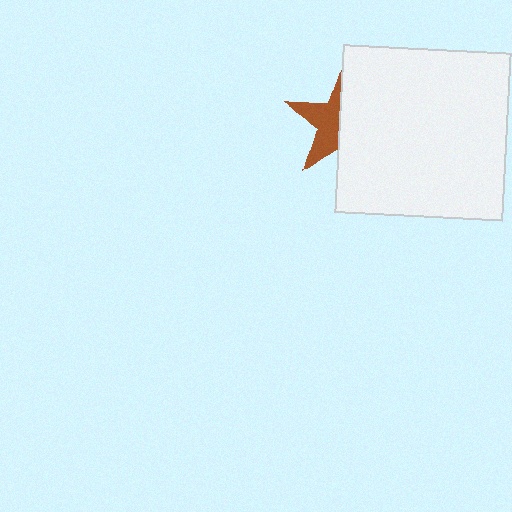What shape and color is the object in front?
The object in front is a white square.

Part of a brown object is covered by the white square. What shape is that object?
It is a star.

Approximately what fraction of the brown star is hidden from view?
Roughly 56% of the brown star is hidden behind the white square.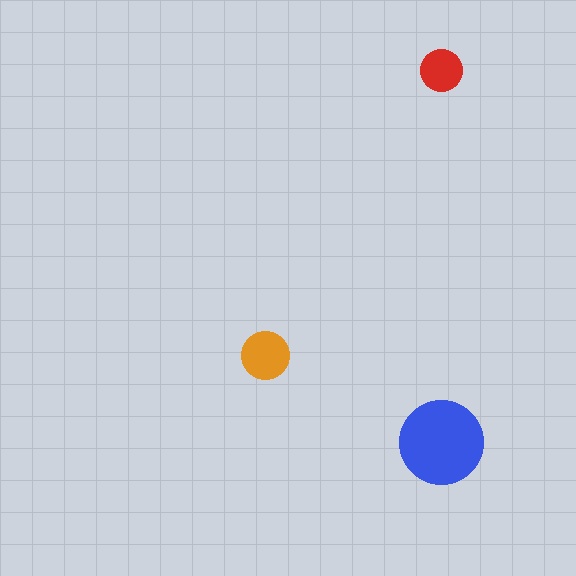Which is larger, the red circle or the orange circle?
The orange one.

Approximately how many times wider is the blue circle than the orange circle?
About 1.5 times wider.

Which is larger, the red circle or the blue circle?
The blue one.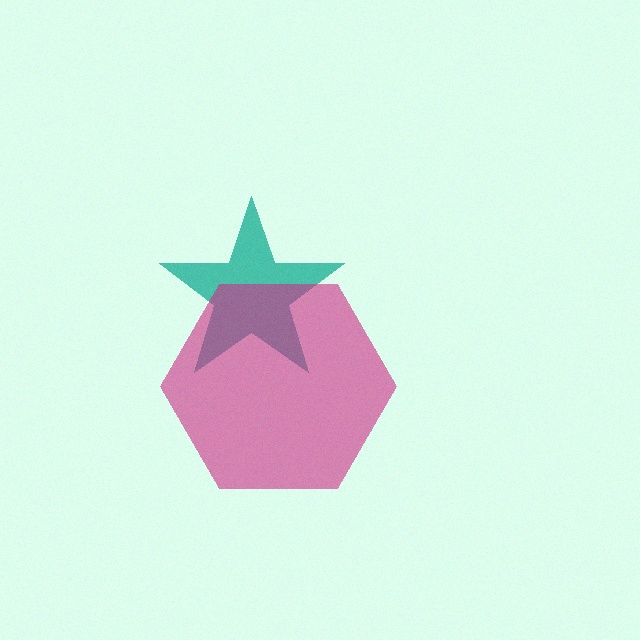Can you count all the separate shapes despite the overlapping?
Yes, there are 2 separate shapes.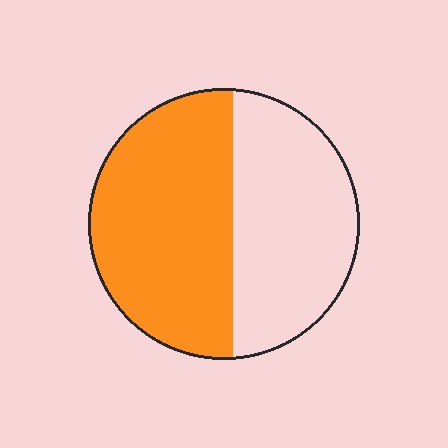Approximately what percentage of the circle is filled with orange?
Approximately 55%.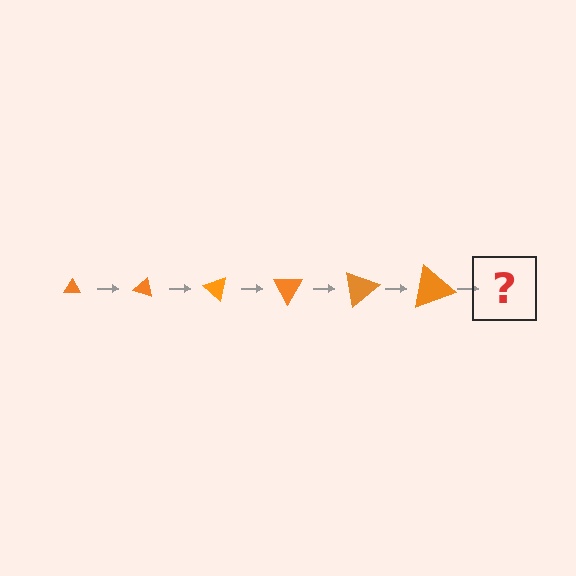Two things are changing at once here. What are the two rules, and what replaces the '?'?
The two rules are that the triangle grows larger each step and it rotates 20 degrees each step. The '?' should be a triangle, larger than the previous one and rotated 120 degrees from the start.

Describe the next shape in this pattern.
It should be a triangle, larger than the previous one and rotated 120 degrees from the start.